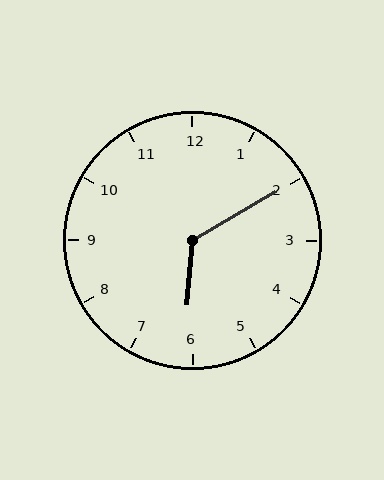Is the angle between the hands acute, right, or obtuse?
It is obtuse.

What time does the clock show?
6:10.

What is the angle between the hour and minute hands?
Approximately 125 degrees.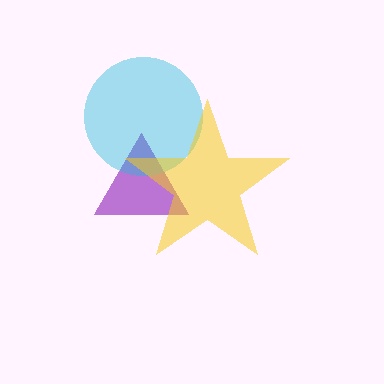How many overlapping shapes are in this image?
There are 3 overlapping shapes in the image.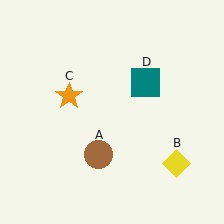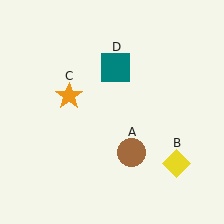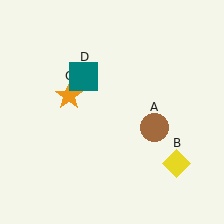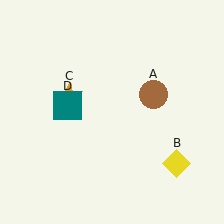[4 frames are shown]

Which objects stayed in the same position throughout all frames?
Yellow diamond (object B) and orange star (object C) remained stationary.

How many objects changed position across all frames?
2 objects changed position: brown circle (object A), teal square (object D).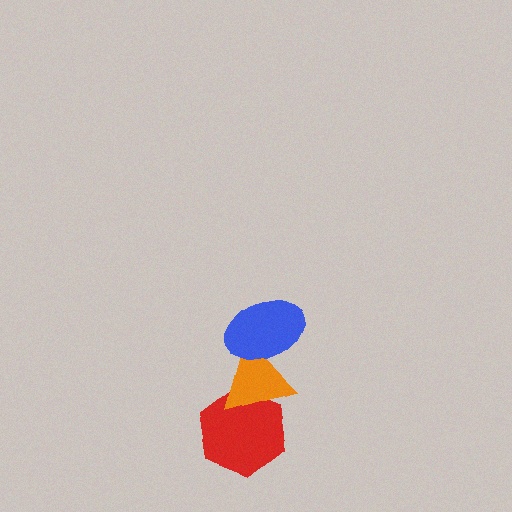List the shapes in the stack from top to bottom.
From top to bottom: the blue ellipse, the orange triangle, the red hexagon.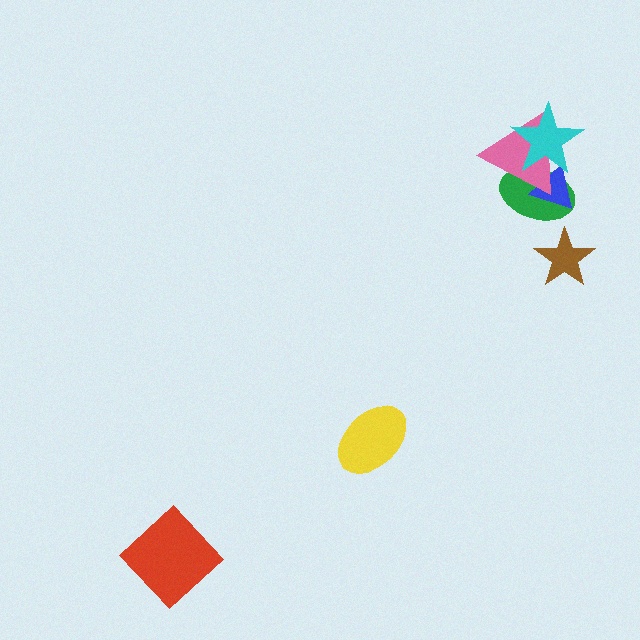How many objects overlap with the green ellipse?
3 objects overlap with the green ellipse.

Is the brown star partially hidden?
No, no other shape covers it.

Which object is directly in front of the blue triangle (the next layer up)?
The pink triangle is directly in front of the blue triangle.